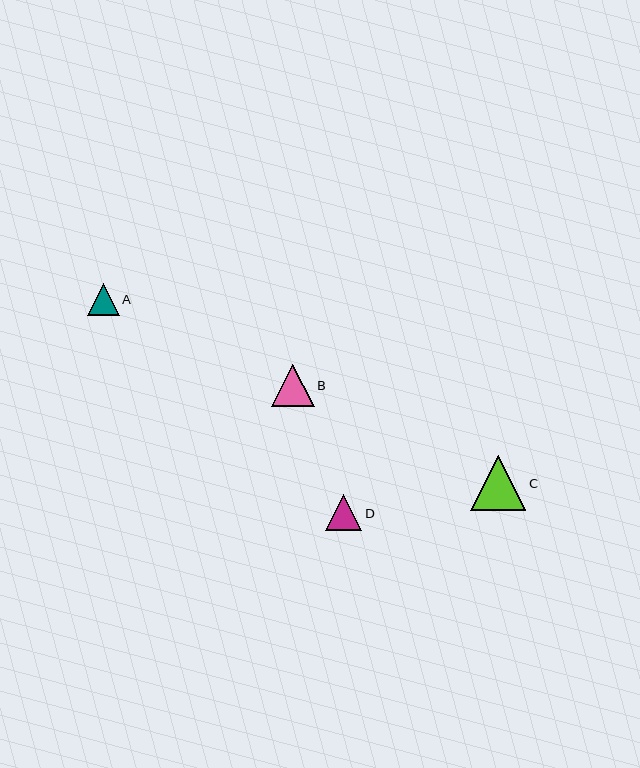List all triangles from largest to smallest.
From largest to smallest: C, B, D, A.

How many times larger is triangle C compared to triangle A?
Triangle C is approximately 1.7 times the size of triangle A.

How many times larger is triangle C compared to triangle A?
Triangle C is approximately 1.7 times the size of triangle A.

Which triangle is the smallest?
Triangle A is the smallest with a size of approximately 32 pixels.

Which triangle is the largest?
Triangle C is the largest with a size of approximately 55 pixels.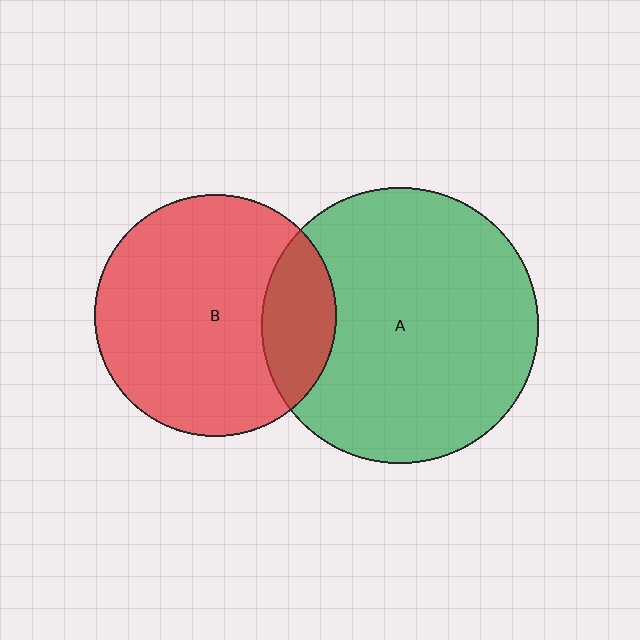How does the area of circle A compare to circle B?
Approximately 1.3 times.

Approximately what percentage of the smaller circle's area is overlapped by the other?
Approximately 20%.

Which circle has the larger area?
Circle A (green).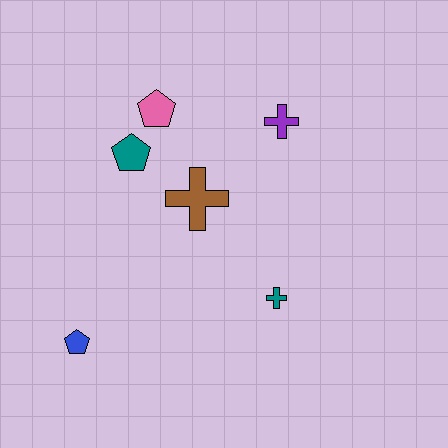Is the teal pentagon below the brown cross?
No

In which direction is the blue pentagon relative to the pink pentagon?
The blue pentagon is below the pink pentagon.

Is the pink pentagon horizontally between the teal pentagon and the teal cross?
Yes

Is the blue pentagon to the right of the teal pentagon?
No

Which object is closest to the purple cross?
The brown cross is closest to the purple cross.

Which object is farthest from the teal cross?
The pink pentagon is farthest from the teal cross.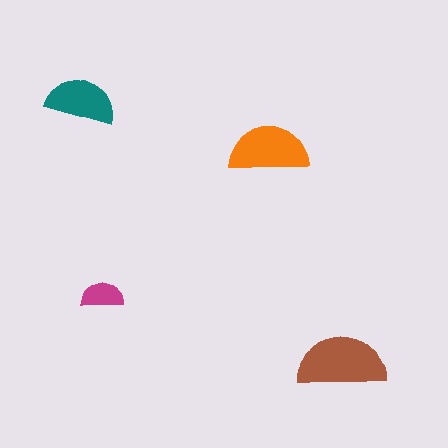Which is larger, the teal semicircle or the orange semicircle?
The orange one.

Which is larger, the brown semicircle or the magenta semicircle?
The brown one.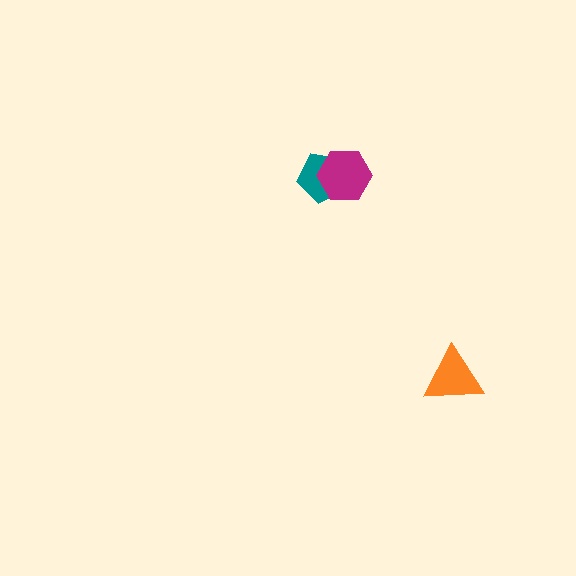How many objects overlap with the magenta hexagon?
1 object overlaps with the magenta hexagon.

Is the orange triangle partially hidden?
No, no other shape covers it.